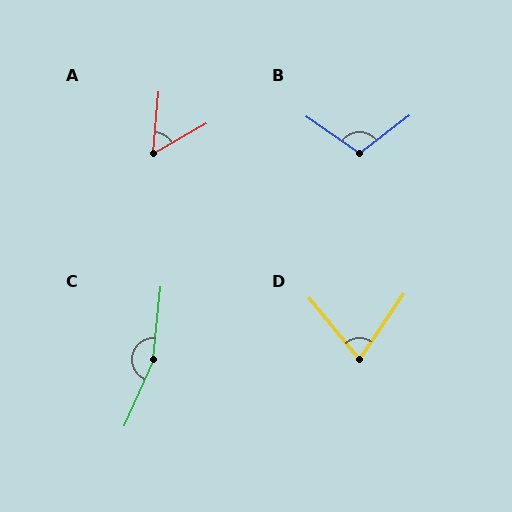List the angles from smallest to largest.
A (55°), D (74°), B (108°), C (162°).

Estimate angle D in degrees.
Approximately 74 degrees.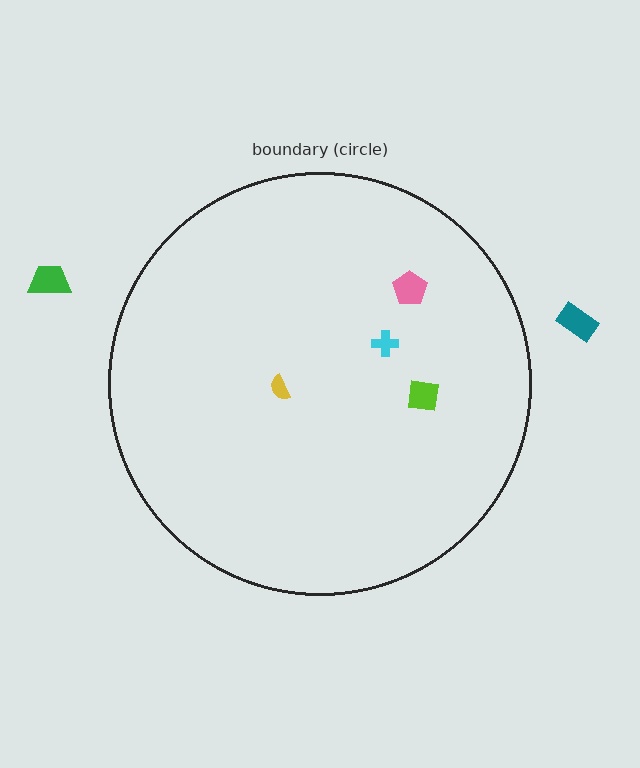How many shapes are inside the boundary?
4 inside, 2 outside.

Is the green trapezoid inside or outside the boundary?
Outside.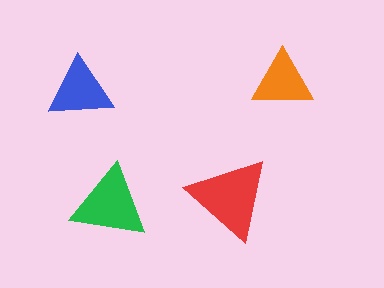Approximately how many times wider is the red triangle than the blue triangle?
About 1.5 times wider.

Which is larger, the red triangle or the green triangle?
The red one.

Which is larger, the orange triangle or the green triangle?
The green one.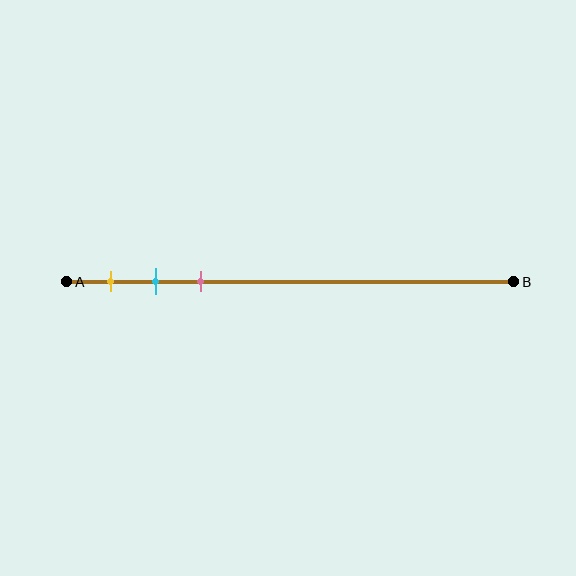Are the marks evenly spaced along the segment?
Yes, the marks are approximately evenly spaced.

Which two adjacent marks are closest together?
The cyan and pink marks are the closest adjacent pair.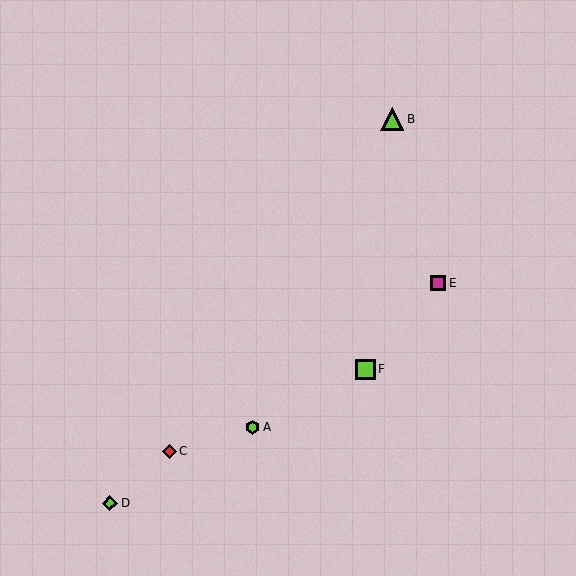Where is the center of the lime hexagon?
The center of the lime hexagon is at (252, 427).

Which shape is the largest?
The lime triangle (labeled B) is the largest.